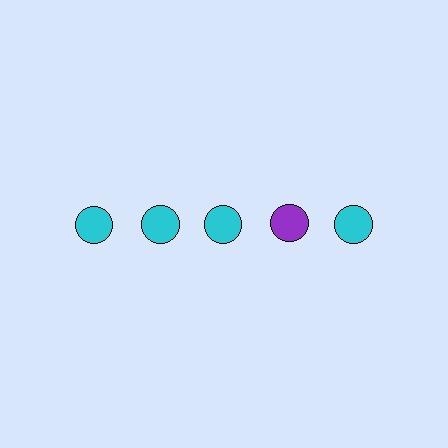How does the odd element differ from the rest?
It has a different color: purple instead of cyan.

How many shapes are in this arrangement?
There are 5 shapes arranged in a grid pattern.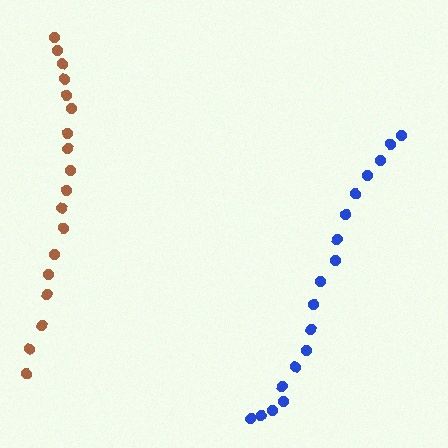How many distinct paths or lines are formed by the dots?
There are 2 distinct paths.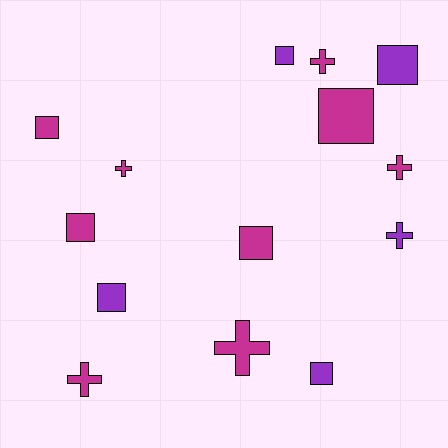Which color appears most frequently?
Magenta, with 9 objects.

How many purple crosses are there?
There is 1 purple cross.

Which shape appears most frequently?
Square, with 8 objects.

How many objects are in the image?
There are 14 objects.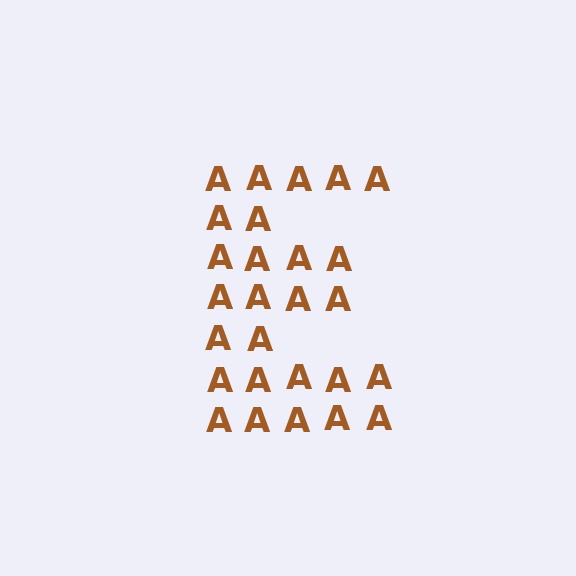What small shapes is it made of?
It is made of small letter A's.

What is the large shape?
The large shape is the letter E.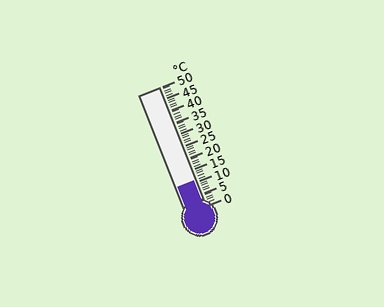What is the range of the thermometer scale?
The thermometer scale ranges from 0°C to 50°C.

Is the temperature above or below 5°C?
The temperature is above 5°C.